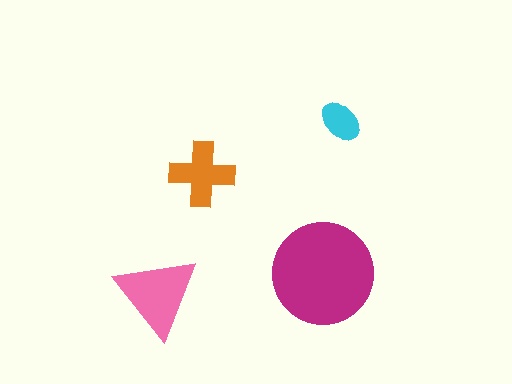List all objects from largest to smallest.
The magenta circle, the pink triangle, the orange cross, the cyan ellipse.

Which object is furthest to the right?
The cyan ellipse is rightmost.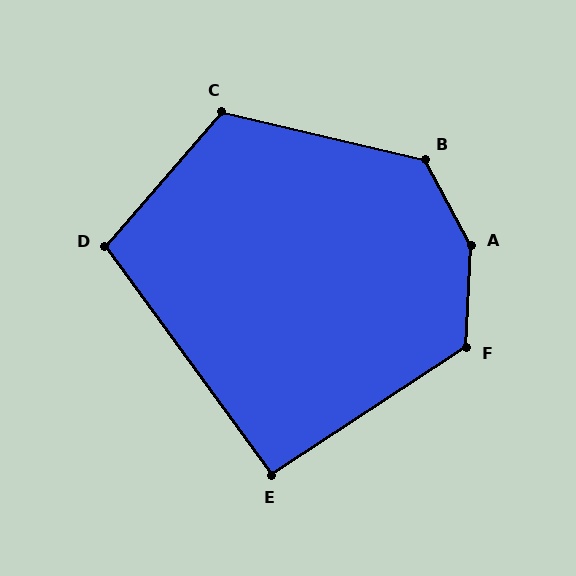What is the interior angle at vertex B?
Approximately 131 degrees (obtuse).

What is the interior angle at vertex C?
Approximately 118 degrees (obtuse).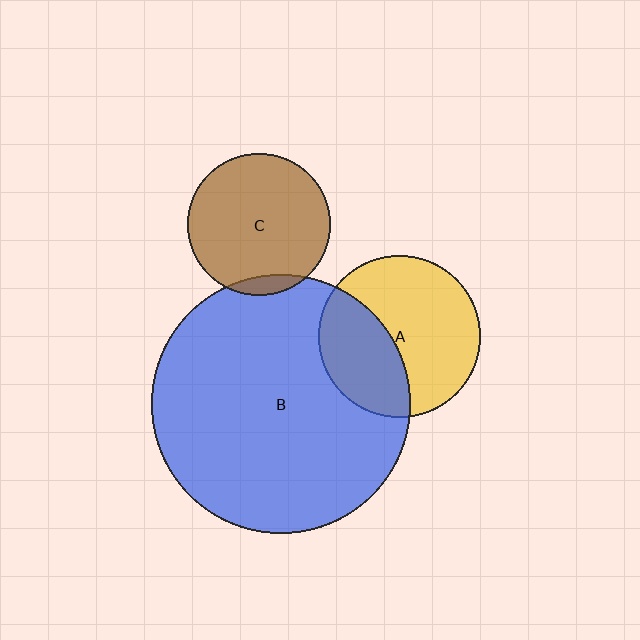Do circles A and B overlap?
Yes.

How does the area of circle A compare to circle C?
Approximately 1.3 times.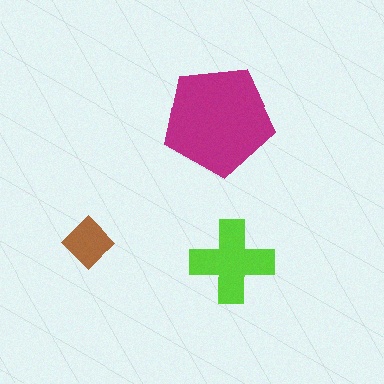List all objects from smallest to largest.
The brown diamond, the lime cross, the magenta pentagon.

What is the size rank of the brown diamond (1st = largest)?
3rd.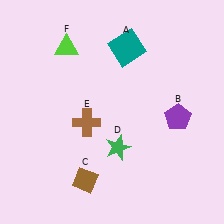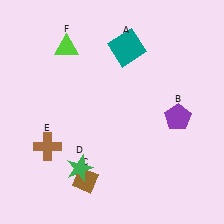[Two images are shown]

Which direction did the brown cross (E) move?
The brown cross (E) moved left.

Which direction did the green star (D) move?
The green star (D) moved left.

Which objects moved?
The objects that moved are: the green star (D), the brown cross (E).